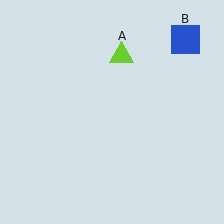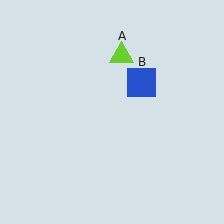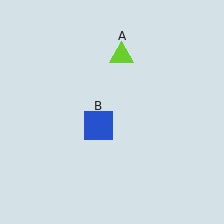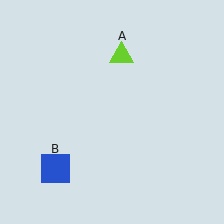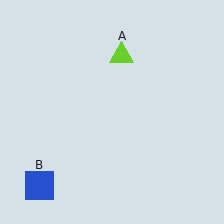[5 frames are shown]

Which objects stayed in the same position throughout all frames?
Lime triangle (object A) remained stationary.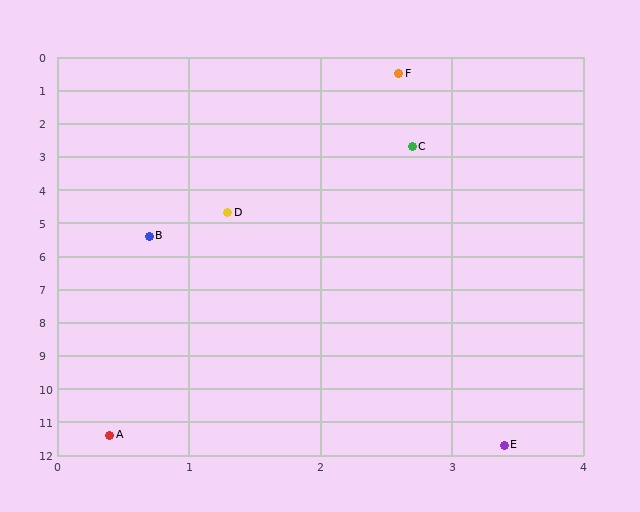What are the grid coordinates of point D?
Point D is at approximately (1.3, 4.7).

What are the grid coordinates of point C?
Point C is at approximately (2.7, 2.7).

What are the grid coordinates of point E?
Point E is at approximately (3.4, 11.7).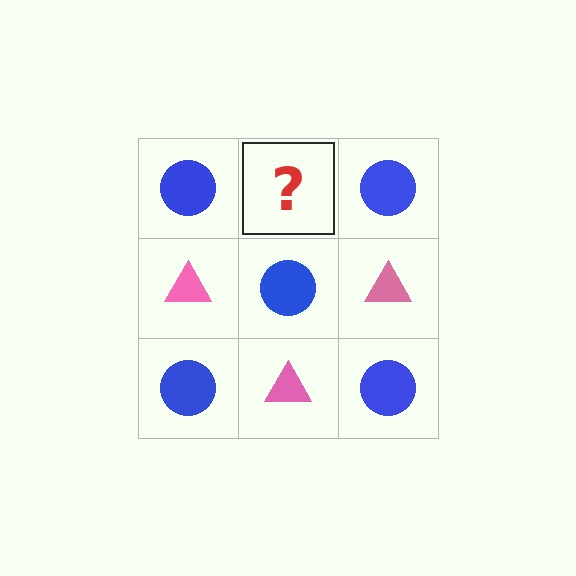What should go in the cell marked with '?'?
The missing cell should contain a pink triangle.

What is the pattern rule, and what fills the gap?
The rule is that it alternates blue circle and pink triangle in a checkerboard pattern. The gap should be filled with a pink triangle.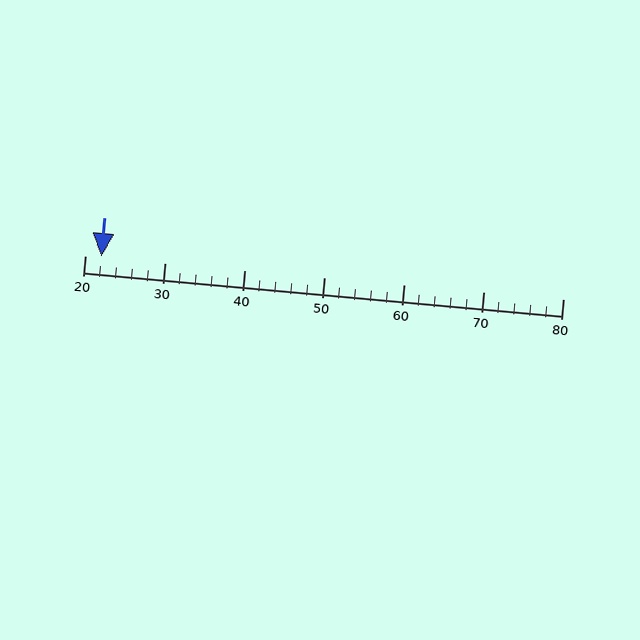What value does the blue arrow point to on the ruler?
The blue arrow points to approximately 22.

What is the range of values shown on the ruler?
The ruler shows values from 20 to 80.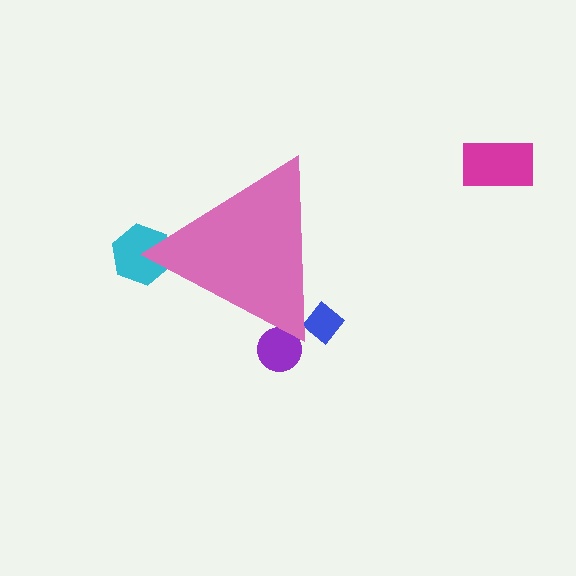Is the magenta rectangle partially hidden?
No, the magenta rectangle is fully visible.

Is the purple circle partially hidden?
Yes, the purple circle is partially hidden behind the pink triangle.